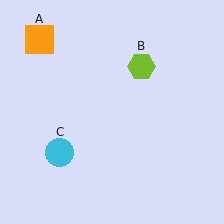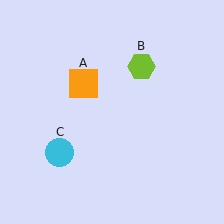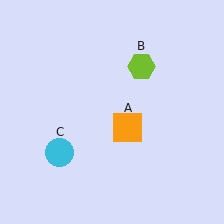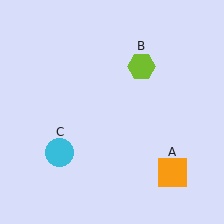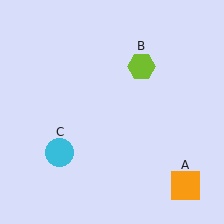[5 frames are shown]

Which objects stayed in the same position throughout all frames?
Lime hexagon (object B) and cyan circle (object C) remained stationary.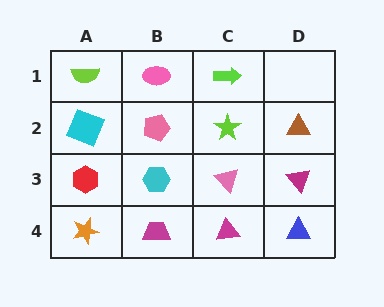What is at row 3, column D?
A magenta triangle.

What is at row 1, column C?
A lime arrow.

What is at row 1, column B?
A pink ellipse.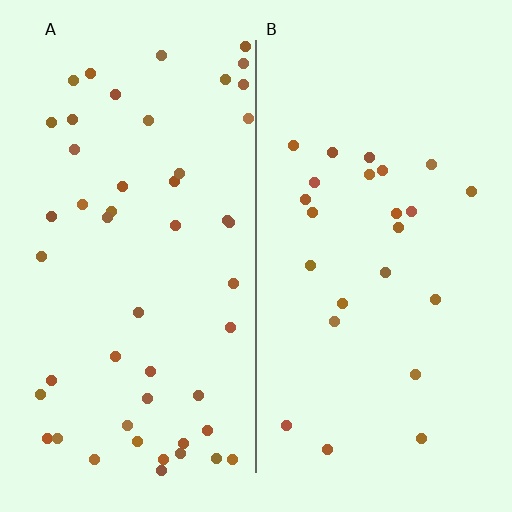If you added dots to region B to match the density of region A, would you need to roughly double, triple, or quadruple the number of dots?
Approximately double.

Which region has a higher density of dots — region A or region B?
A (the left).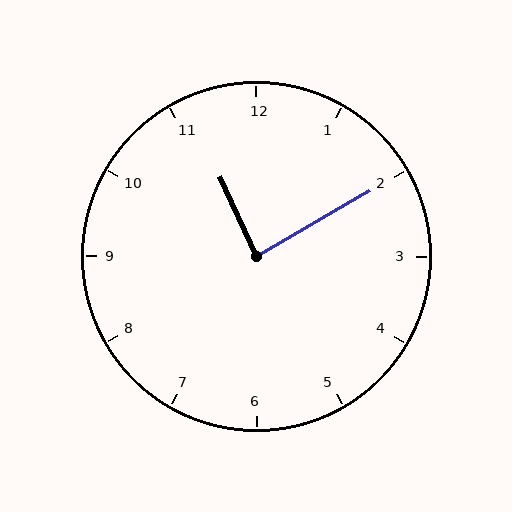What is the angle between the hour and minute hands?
Approximately 85 degrees.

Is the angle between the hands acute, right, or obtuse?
It is right.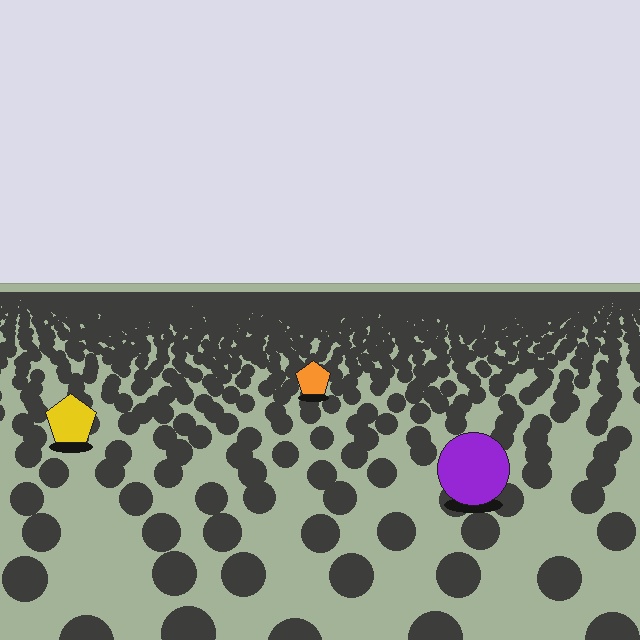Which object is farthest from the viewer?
The orange pentagon is farthest from the viewer. It appears smaller and the ground texture around it is denser.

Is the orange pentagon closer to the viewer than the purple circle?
No. The purple circle is closer — you can tell from the texture gradient: the ground texture is coarser near it.